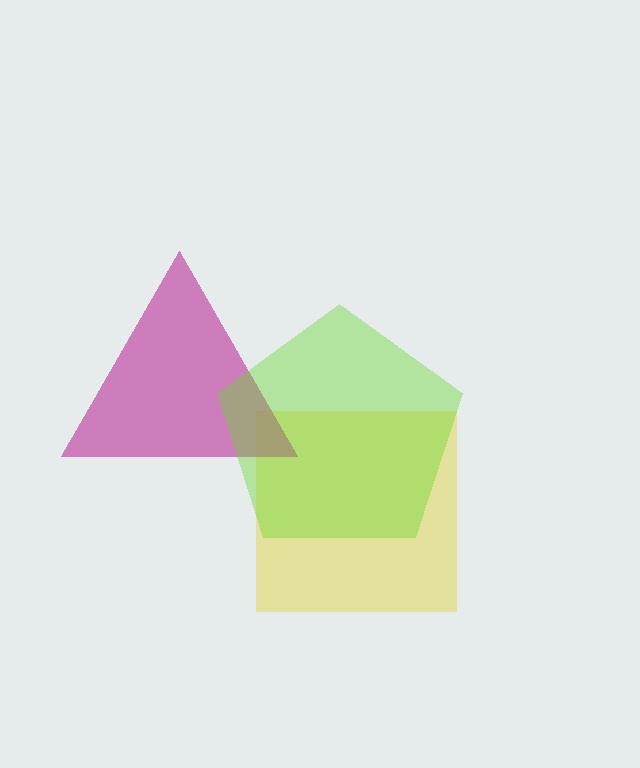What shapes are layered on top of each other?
The layered shapes are: a yellow square, a magenta triangle, a lime pentagon.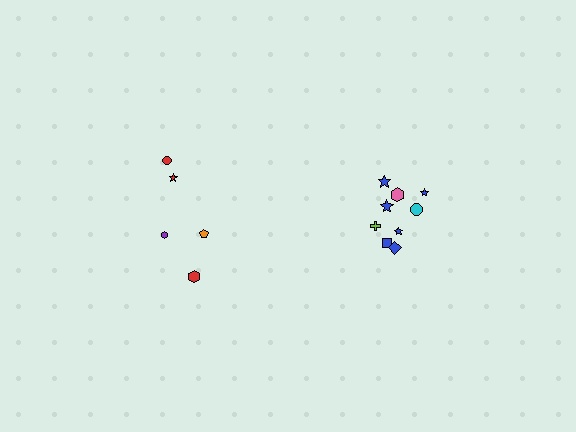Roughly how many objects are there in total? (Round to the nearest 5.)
Roughly 15 objects in total.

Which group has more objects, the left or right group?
The right group.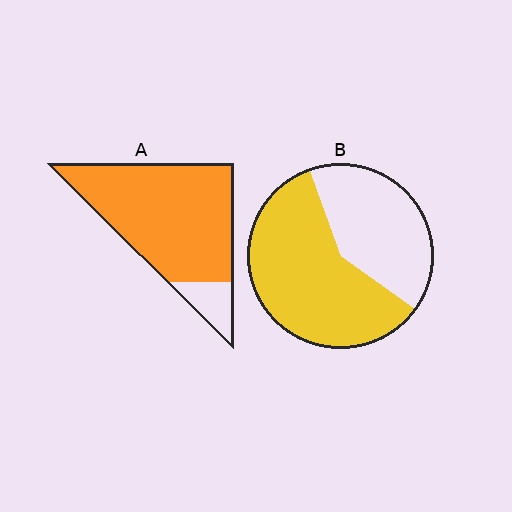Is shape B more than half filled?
Yes.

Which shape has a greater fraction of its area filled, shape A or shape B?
Shape A.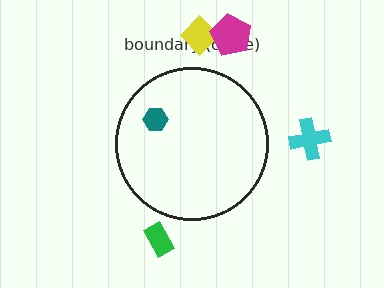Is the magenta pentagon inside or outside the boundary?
Outside.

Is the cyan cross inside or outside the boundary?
Outside.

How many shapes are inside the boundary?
1 inside, 4 outside.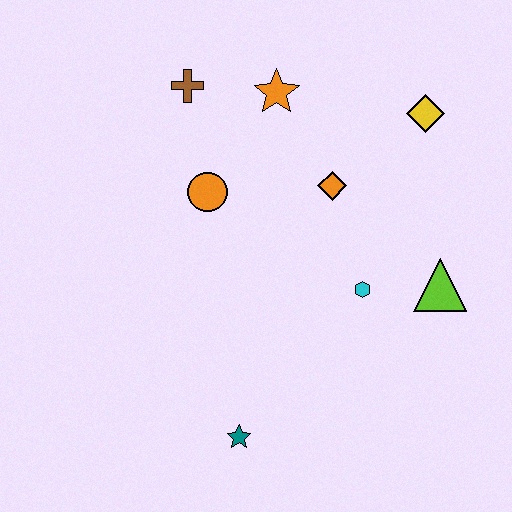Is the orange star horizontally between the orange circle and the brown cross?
No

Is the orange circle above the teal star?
Yes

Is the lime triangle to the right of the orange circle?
Yes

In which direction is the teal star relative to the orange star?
The teal star is below the orange star.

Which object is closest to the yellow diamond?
The orange diamond is closest to the yellow diamond.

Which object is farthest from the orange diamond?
The teal star is farthest from the orange diamond.